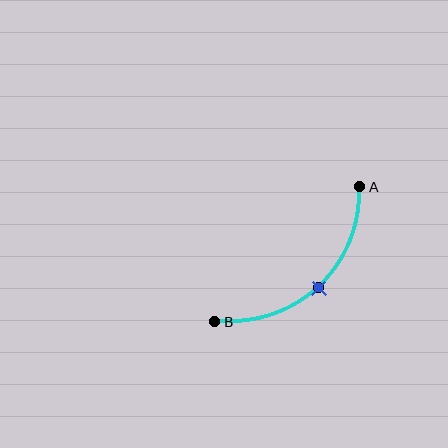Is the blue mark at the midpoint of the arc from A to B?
Yes. The blue mark lies on the arc at equal arc-length from both A and B — it is the arc midpoint.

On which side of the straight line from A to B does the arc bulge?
The arc bulges below and to the right of the straight line connecting A and B.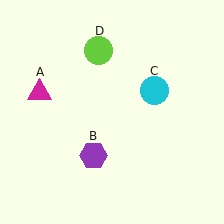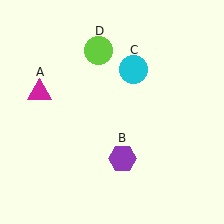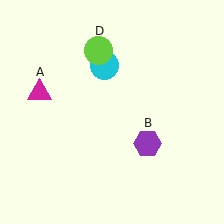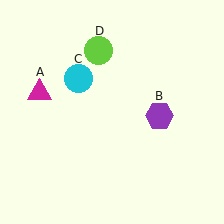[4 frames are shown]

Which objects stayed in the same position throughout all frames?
Magenta triangle (object A) and lime circle (object D) remained stationary.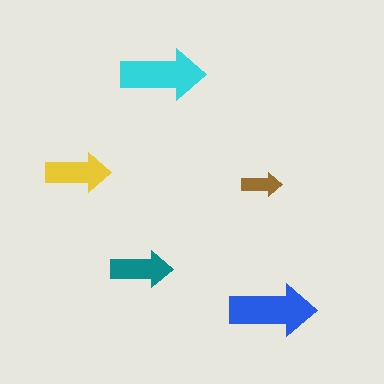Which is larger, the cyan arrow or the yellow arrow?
The cyan one.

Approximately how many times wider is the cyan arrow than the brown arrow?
About 2 times wider.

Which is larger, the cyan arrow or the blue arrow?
The blue one.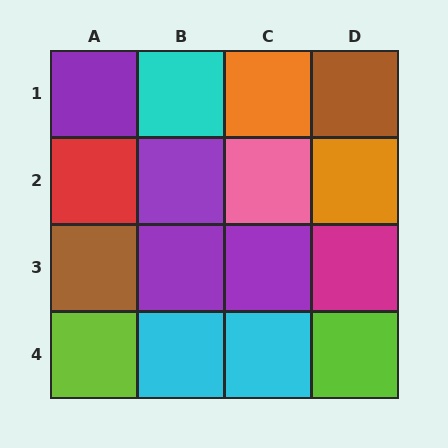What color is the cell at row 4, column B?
Cyan.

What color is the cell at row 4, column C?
Cyan.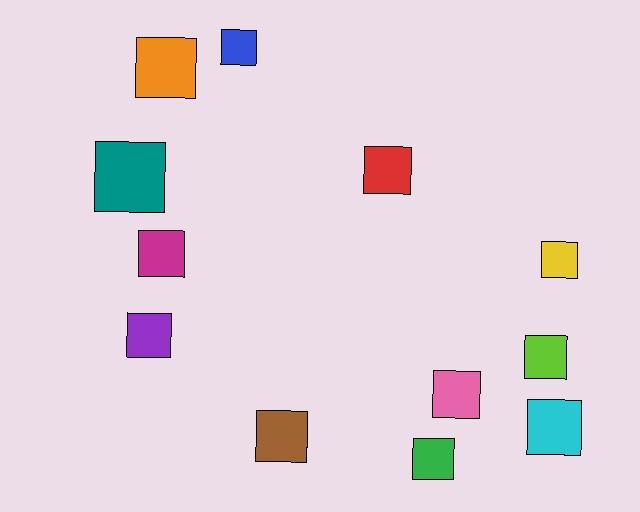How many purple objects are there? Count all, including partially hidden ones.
There is 1 purple object.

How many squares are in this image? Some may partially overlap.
There are 12 squares.